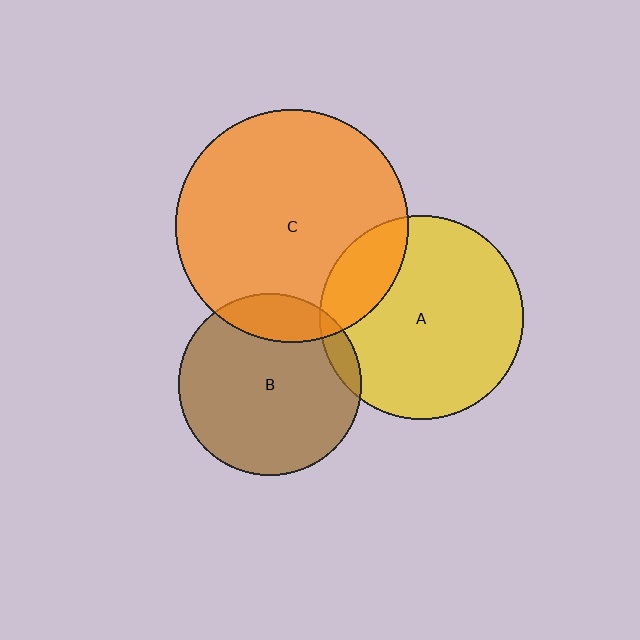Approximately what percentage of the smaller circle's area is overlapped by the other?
Approximately 20%.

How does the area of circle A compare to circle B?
Approximately 1.2 times.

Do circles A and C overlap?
Yes.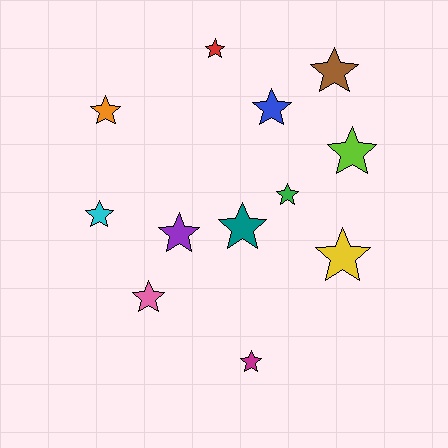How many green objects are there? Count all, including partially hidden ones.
There is 1 green object.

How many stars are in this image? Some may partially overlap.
There are 12 stars.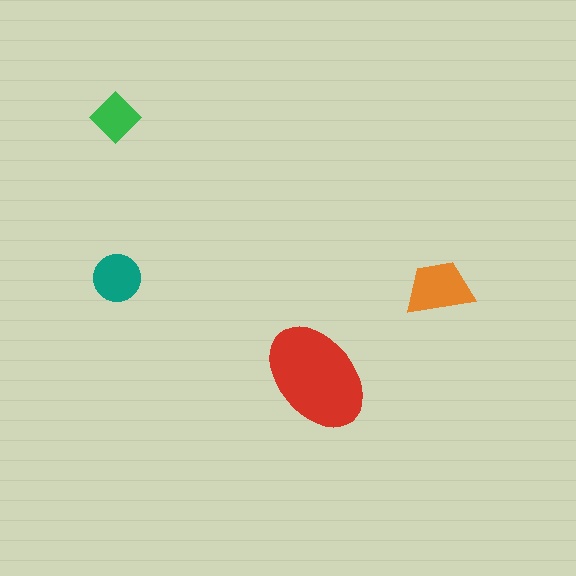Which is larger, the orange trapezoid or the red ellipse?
The red ellipse.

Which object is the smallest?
The green diamond.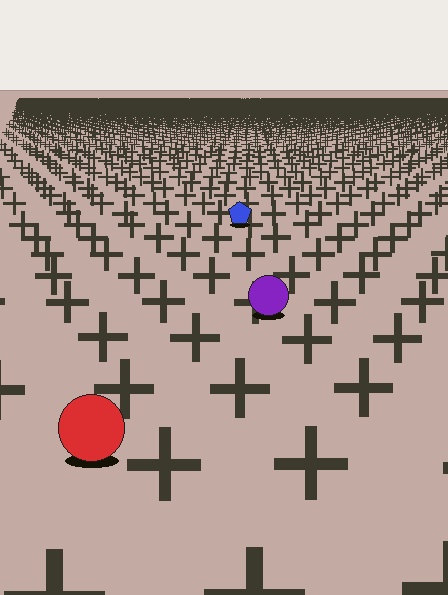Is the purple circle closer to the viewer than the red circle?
No. The red circle is closer — you can tell from the texture gradient: the ground texture is coarser near it.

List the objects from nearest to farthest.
From nearest to farthest: the red circle, the purple circle, the blue pentagon.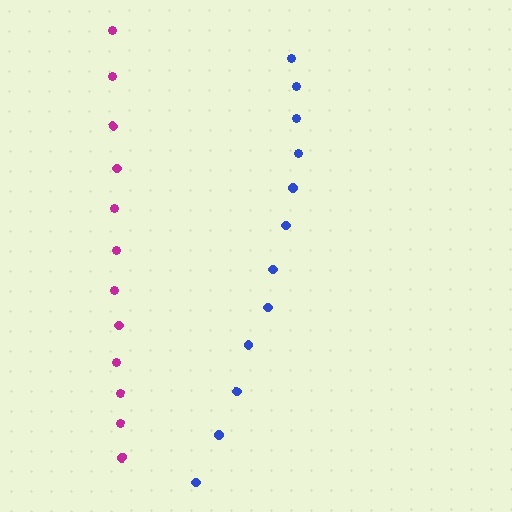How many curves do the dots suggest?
There are 2 distinct paths.